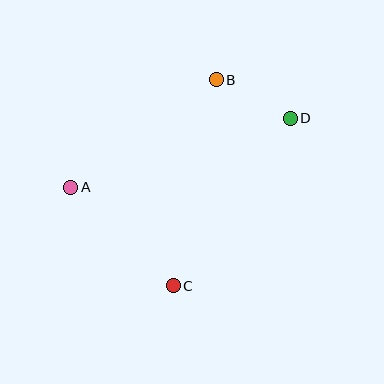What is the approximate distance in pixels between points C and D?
The distance between C and D is approximately 205 pixels.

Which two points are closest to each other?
Points B and D are closest to each other.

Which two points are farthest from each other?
Points A and D are farthest from each other.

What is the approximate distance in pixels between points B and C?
The distance between B and C is approximately 211 pixels.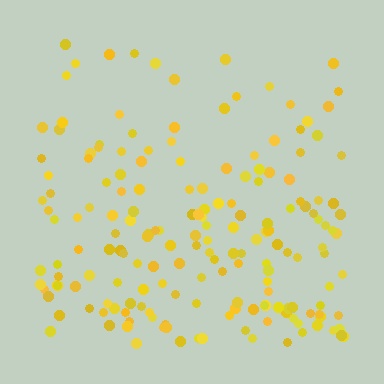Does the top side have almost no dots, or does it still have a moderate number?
Still a moderate number, just noticeably fewer than the bottom.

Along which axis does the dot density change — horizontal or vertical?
Vertical.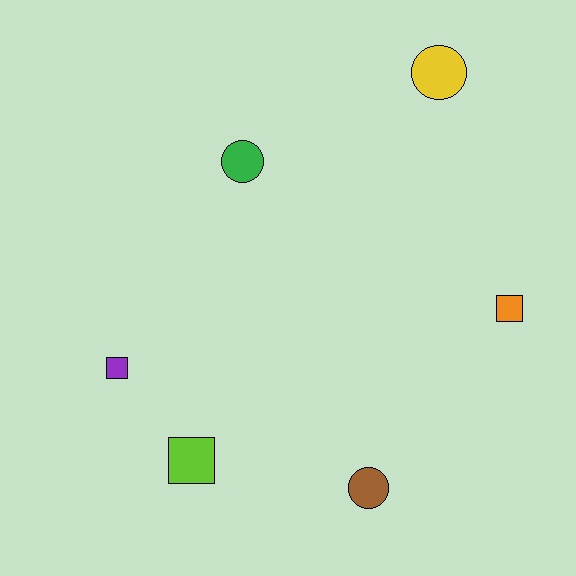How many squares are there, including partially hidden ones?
There are 3 squares.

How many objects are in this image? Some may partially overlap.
There are 6 objects.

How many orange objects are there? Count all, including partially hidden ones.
There is 1 orange object.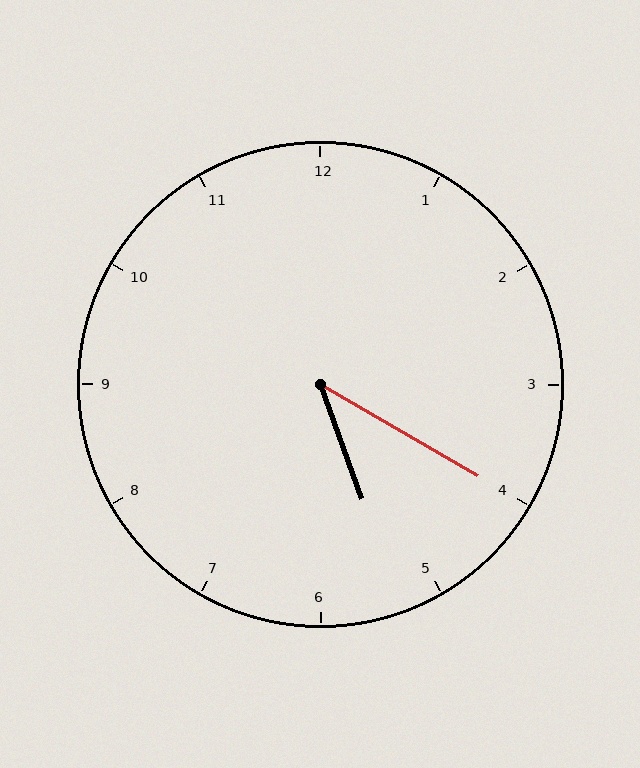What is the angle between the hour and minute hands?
Approximately 40 degrees.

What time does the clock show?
5:20.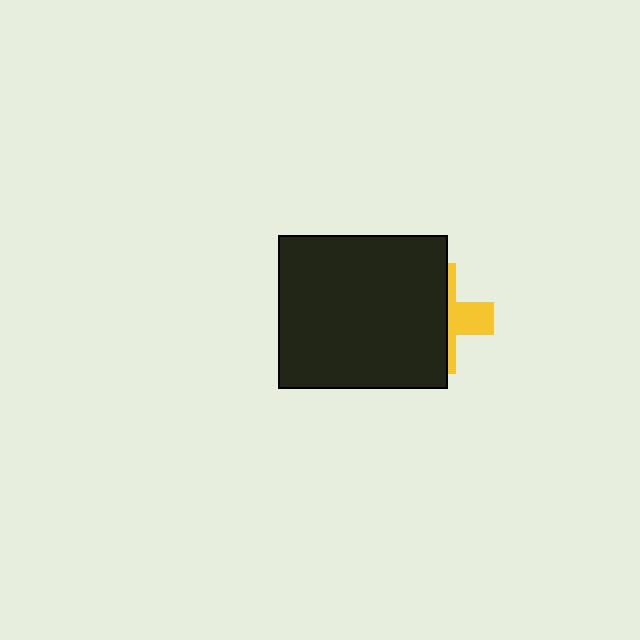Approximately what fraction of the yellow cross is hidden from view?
Roughly 66% of the yellow cross is hidden behind the black rectangle.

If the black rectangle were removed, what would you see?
You would see the complete yellow cross.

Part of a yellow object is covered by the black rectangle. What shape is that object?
It is a cross.